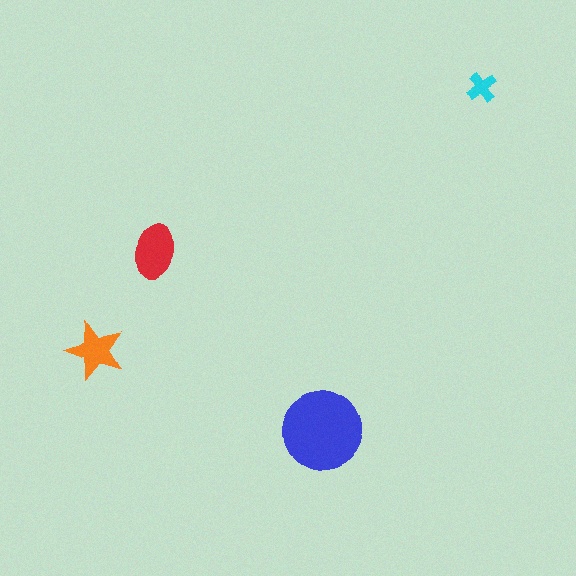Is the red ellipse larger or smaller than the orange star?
Larger.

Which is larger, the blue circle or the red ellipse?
The blue circle.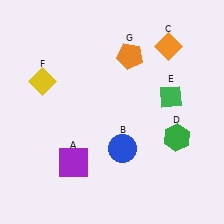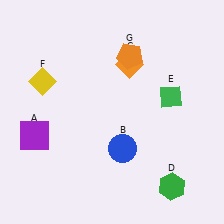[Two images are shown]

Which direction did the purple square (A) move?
The purple square (A) moved left.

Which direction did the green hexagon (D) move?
The green hexagon (D) moved down.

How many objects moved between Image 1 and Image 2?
3 objects moved between the two images.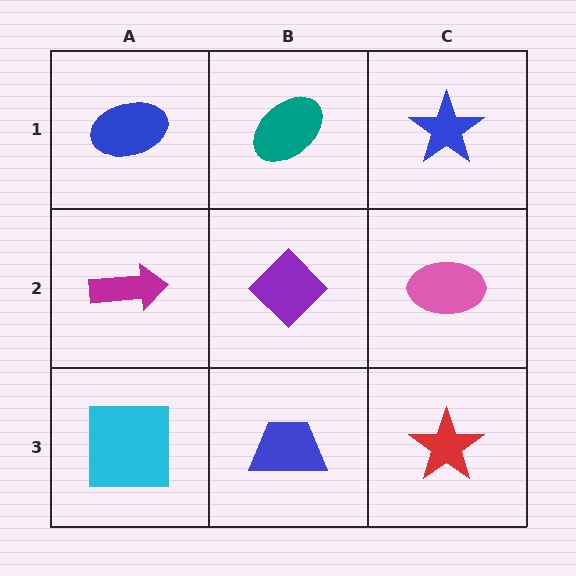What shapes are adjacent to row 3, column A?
A magenta arrow (row 2, column A), a blue trapezoid (row 3, column B).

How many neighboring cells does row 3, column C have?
2.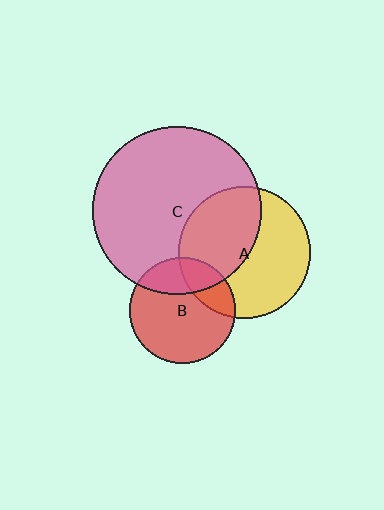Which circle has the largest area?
Circle C (pink).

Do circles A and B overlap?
Yes.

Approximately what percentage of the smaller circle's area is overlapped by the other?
Approximately 20%.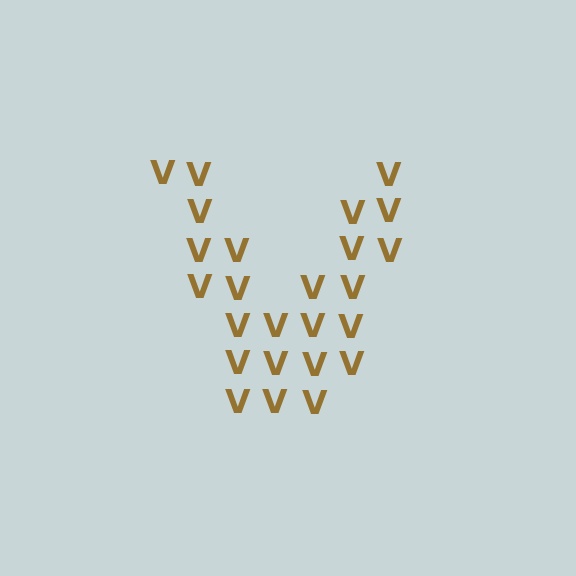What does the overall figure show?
The overall figure shows the letter V.